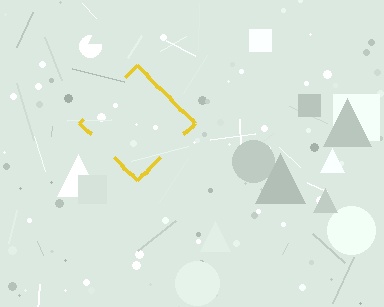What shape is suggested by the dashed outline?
The dashed outline suggests a diamond.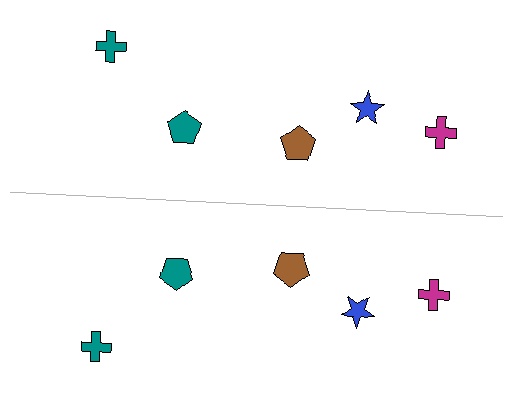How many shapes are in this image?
There are 10 shapes in this image.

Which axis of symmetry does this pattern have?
The pattern has a horizontal axis of symmetry running through the center of the image.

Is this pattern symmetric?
Yes, this pattern has bilateral (reflection) symmetry.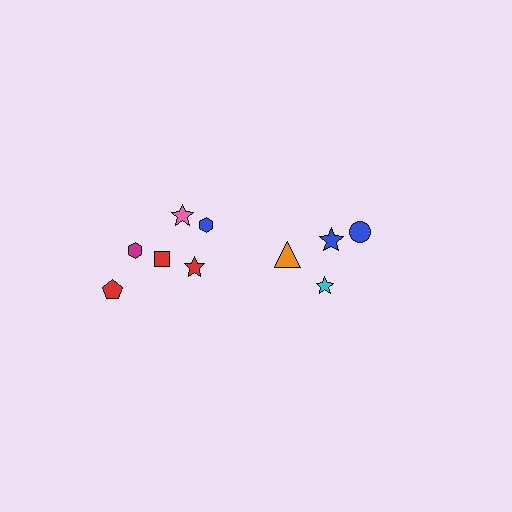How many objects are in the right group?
There are 4 objects.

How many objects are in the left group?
There are 6 objects.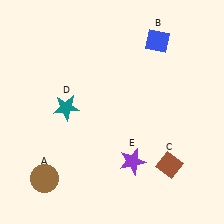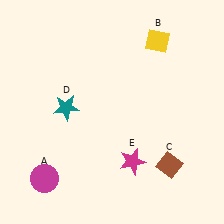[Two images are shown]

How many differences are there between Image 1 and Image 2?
There are 3 differences between the two images.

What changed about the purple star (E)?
In Image 1, E is purple. In Image 2, it changed to magenta.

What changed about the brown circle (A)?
In Image 1, A is brown. In Image 2, it changed to magenta.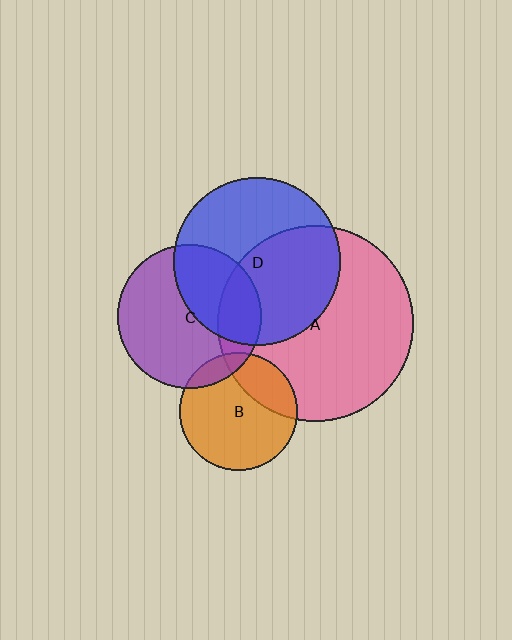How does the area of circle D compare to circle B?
Approximately 2.0 times.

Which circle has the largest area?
Circle A (pink).